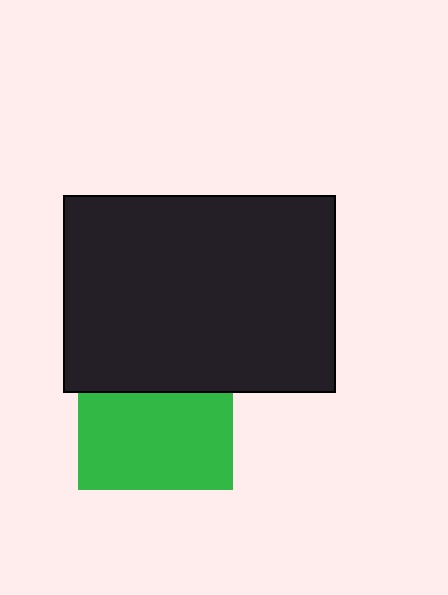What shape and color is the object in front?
The object in front is a black rectangle.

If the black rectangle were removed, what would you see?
You would see the complete green square.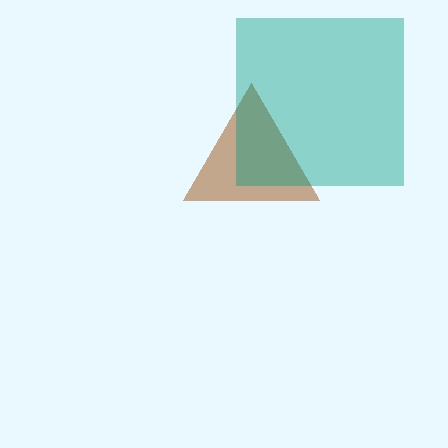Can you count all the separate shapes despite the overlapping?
Yes, there are 2 separate shapes.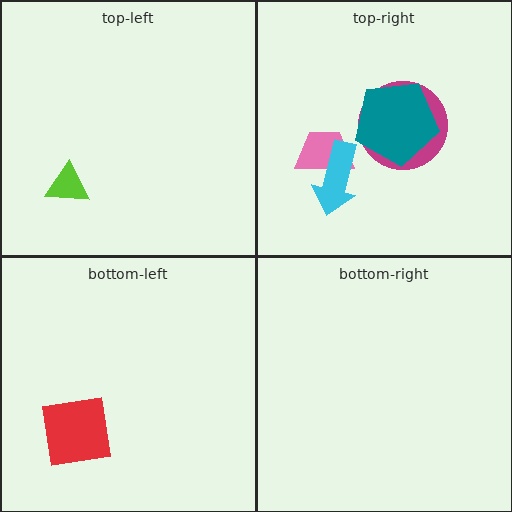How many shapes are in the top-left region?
1.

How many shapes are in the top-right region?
4.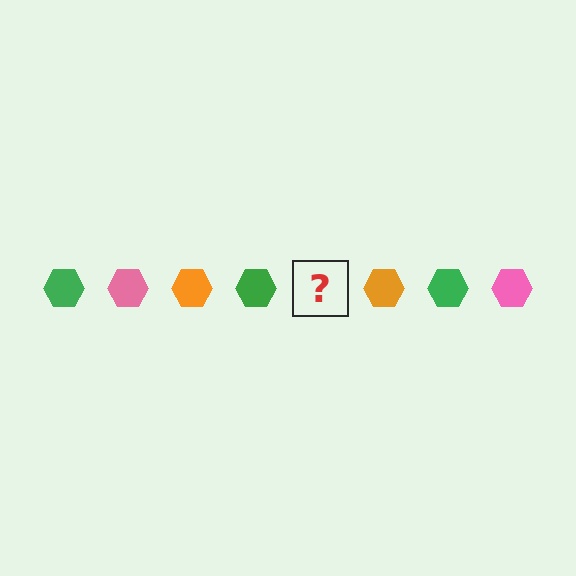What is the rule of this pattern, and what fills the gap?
The rule is that the pattern cycles through green, pink, orange hexagons. The gap should be filled with a pink hexagon.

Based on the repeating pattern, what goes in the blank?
The blank should be a pink hexagon.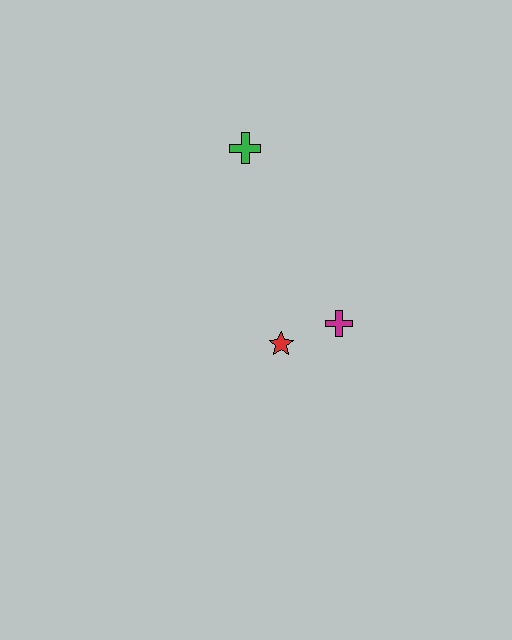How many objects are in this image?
There are 3 objects.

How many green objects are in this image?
There is 1 green object.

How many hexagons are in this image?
There are no hexagons.